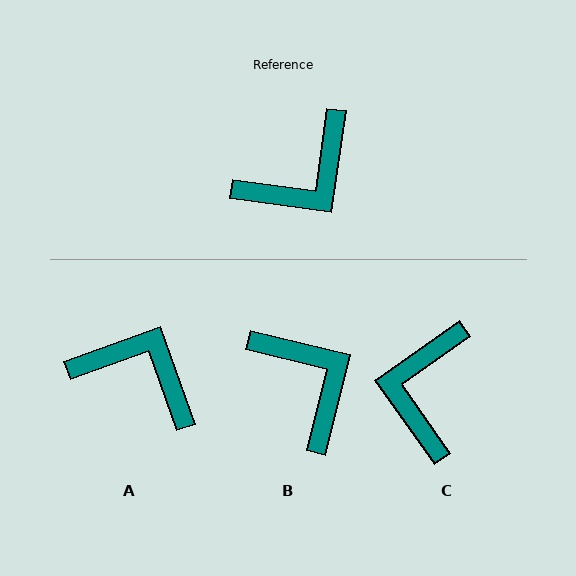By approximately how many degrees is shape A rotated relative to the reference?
Approximately 117 degrees counter-clockwise.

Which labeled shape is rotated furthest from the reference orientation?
C, about 137 degrees away.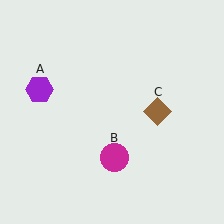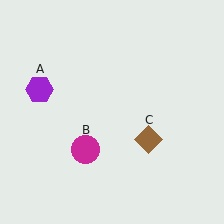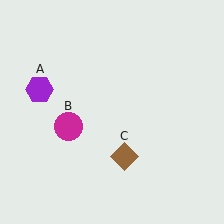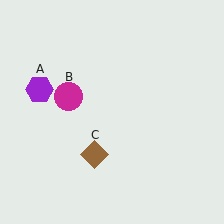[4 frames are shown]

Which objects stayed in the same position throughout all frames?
Purple hexagon (object A) remained stationary.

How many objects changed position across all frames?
2 objects changed position: magenta circle (object B), brown diamond (object C).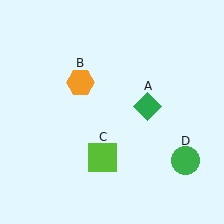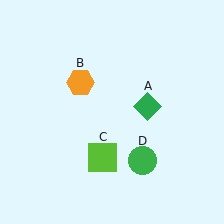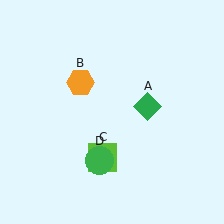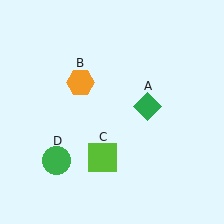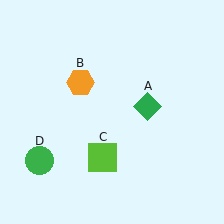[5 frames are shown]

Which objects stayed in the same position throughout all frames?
Green diamond (object A) and orange hexagon (object B) and lime square (object C) remained stationary.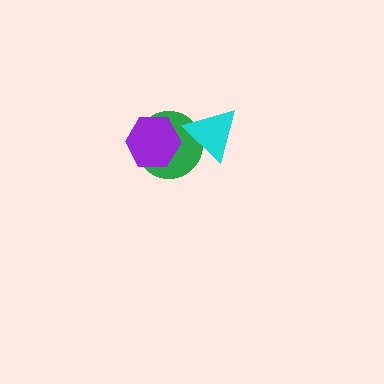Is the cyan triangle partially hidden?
No, no other shape covers it.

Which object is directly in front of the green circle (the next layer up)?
The purple hexagon is directly in front of the green circle.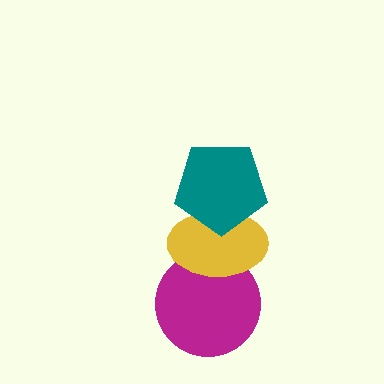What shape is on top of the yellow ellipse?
The teal pentagon is on top of the yellow ellipse.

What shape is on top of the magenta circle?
The yellow ellipse is on top of the magenta circle.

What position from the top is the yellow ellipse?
The yellow ellipse is 2nd from the top.